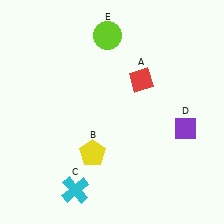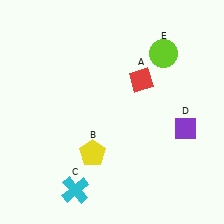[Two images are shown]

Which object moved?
The lime circle (E) moved right.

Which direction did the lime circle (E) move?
The lime circle (E) moved right.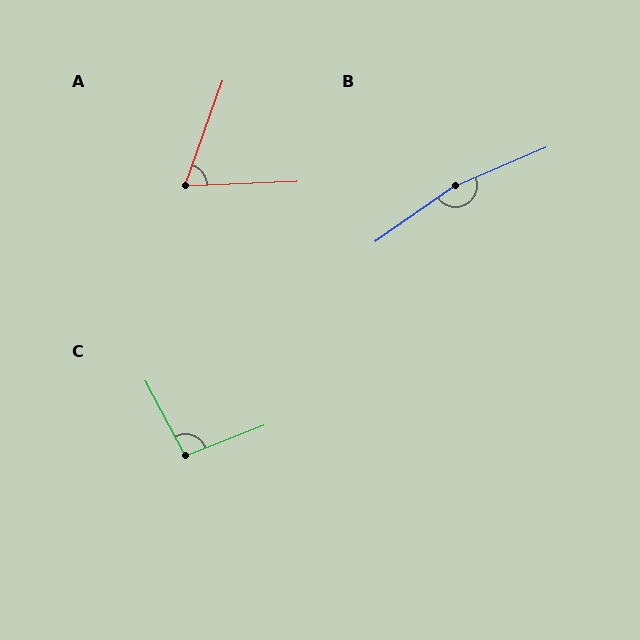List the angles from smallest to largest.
A (68°), C (96°), B (168°).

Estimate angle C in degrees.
Approximately 96 degrees.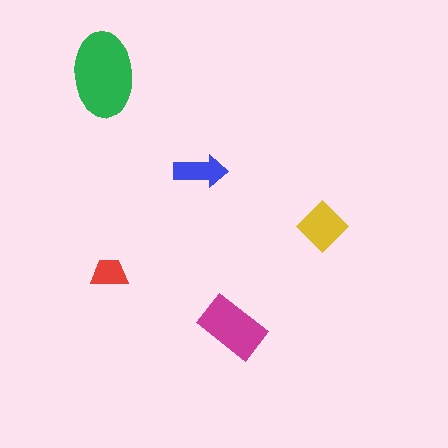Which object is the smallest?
The red trapezoid.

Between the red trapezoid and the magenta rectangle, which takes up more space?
The magenta rectangle.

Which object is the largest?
The green ellipse.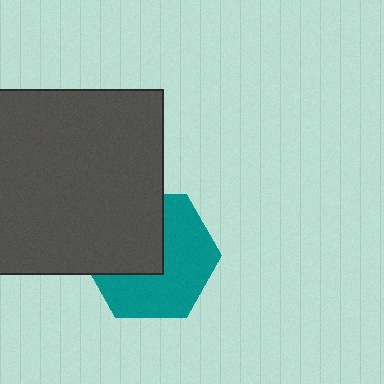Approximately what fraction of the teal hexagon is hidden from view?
Roughly 43% of the teal hexagon is hidden behind the dark gray rectangle.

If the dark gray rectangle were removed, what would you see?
You would see the complete teal hexagon.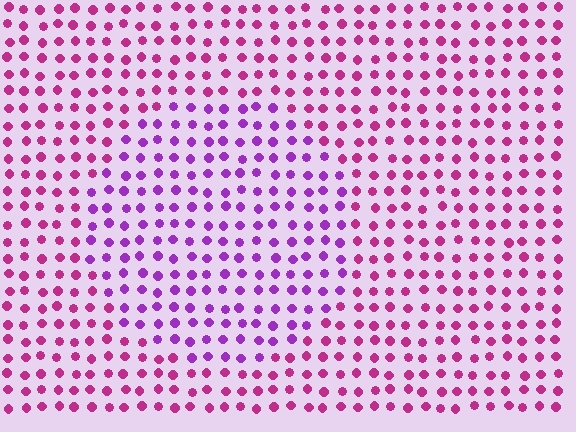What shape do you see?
I see a circle.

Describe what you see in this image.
The image is filled with small magenta elements in a uniform arrangement. A circle-shaped region is visible where the elements are tinted to a slightly different hue, forming a subtle color boundary.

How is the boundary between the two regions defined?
The boundary is defined purely by a slight shift in hue (about 35 degrees). Spacing, size, and orientation are identical on both sides.